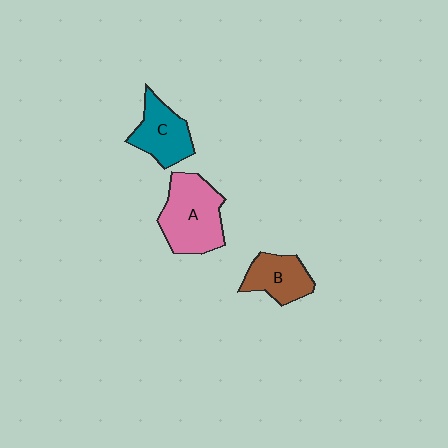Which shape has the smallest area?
Shape B (brown).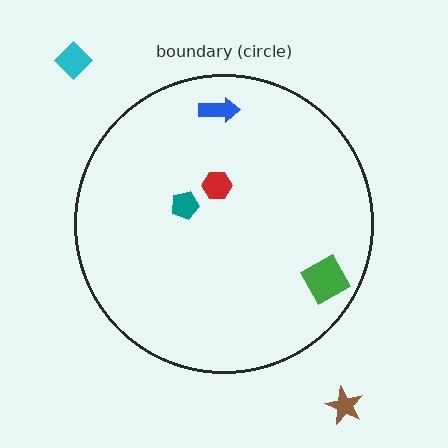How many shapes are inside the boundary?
4 inside, 2 outside.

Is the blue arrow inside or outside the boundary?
Inside.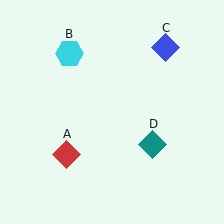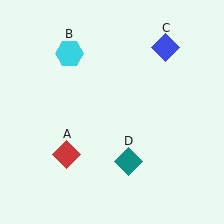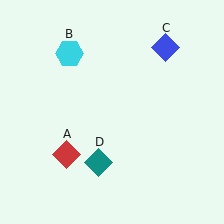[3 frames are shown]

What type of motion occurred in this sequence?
The teal diamond (object D) rotated clockwise around the center of the scene.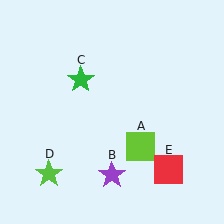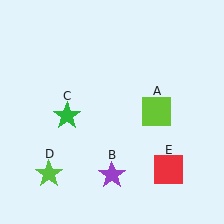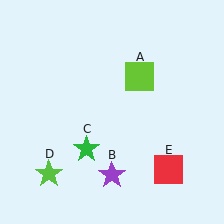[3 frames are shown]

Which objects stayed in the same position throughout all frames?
Purple star (object B) and lime star (object D) and red square (object E) remained stationary.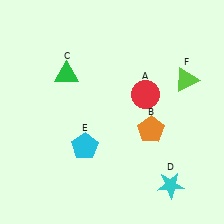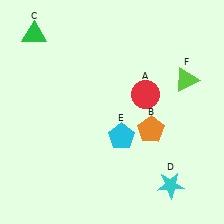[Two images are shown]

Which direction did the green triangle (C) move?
The green triangle (C) moved up.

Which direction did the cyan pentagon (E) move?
The cyan pentagon (E) moved right.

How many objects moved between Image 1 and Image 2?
2 objects moved between the two images.